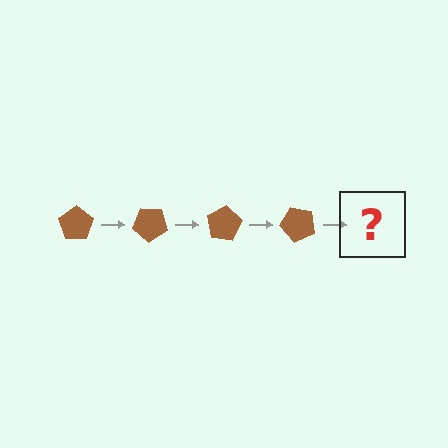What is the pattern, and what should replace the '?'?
The pattern is that the pentagon rotates 40 degrees each step. The '?' should be a brown pentagon rotated 160 degrees.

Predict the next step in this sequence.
The next step is a brown pentagon rotated 160 degrees.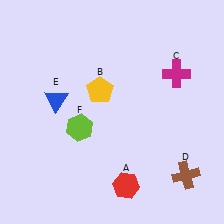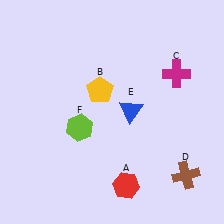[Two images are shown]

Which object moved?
The blue triangle (E) moved right.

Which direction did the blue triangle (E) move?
The blue triangle (E) moved right.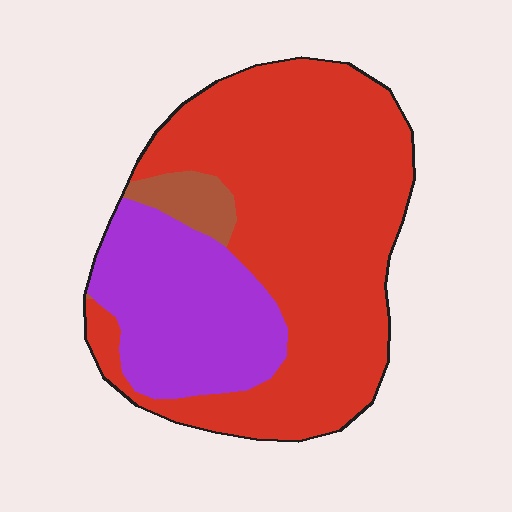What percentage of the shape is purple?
Purple takes up between a quarter and a half of the shape.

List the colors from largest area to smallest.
From largest to smallest: red, purple, brown.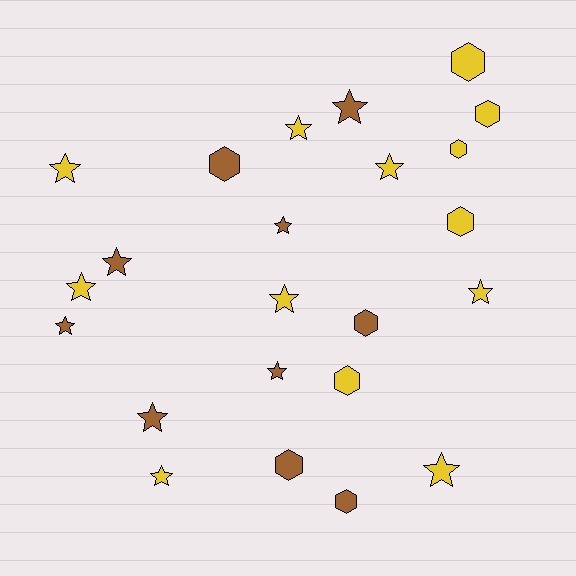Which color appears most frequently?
Yellow, with 13 objects.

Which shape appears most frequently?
Star, with 14 objects.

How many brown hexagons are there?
There are 4 brown hexagons.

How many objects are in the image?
There are 23 objects.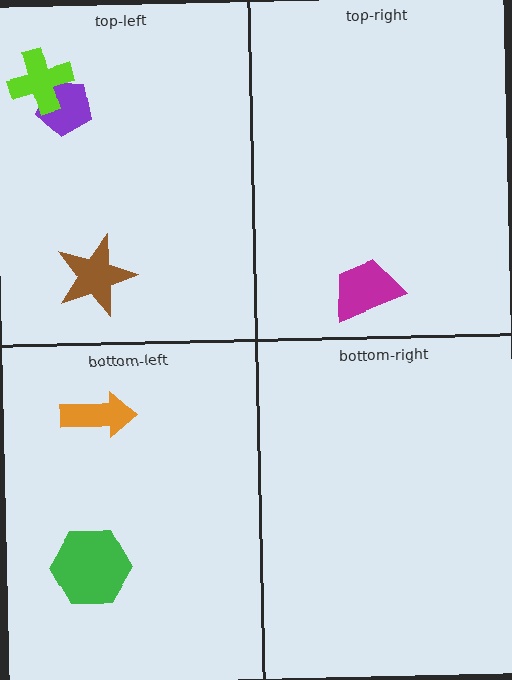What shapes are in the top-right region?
The magenta trapezoid.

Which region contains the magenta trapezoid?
The top-right region.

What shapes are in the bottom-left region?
The green hexagon, the orange arrow.